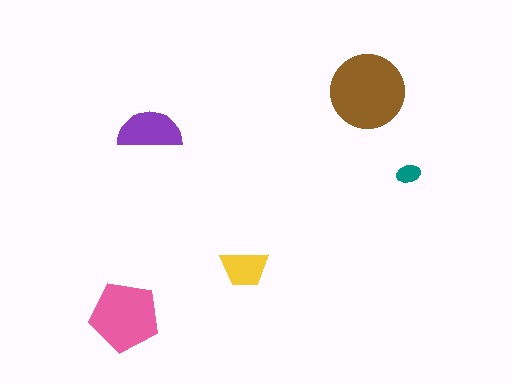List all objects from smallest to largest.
The teal ellipse, the yellow trapezoid, the purple semicircle, the pink pentagon, the brown circle.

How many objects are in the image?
There are 5 objects in the image.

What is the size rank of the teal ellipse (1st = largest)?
5th.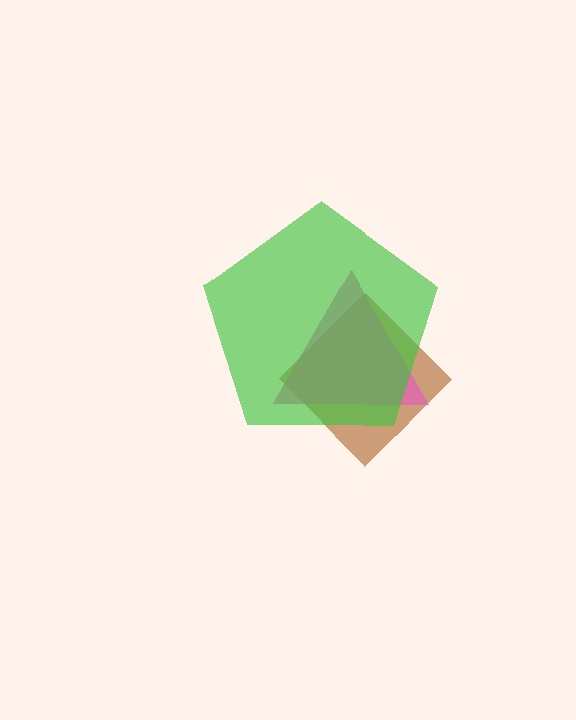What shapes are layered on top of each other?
The layered shapes are: a brown diamond, a pink triangle, a green pentagon.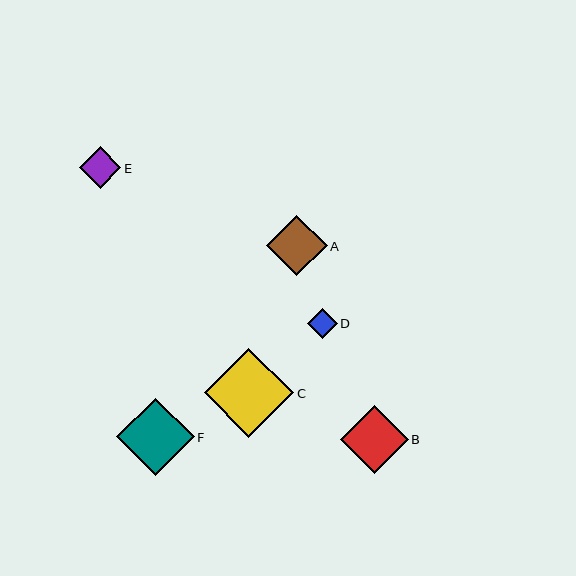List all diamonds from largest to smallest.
From largest to smallest: C, F, B, A, E, D.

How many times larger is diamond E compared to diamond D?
Diamond E is approximately 1.4 times the size of diamond D.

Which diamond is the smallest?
Diamond D is the smallest with a size of approximately 30 pixels.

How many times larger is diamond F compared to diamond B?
Diamond F is approximately 1.1 times the size of diamond B.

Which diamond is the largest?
Diamond C is the largest with a size of approximately 89 pixels.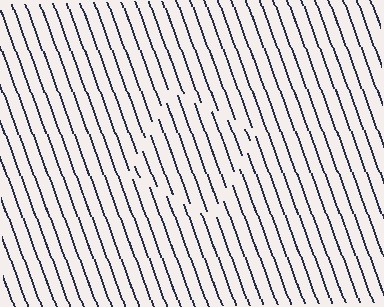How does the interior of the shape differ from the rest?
The interior of the shape contains the same grating, shifted by half a period — the contour is defined by the phase discontinuity where line-ends from the inner and outer gratings abut.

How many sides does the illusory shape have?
4 sides — the line-ends trace a square.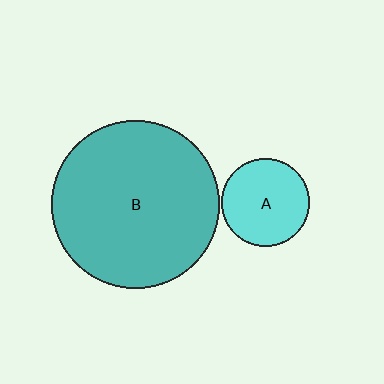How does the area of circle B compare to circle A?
Approximately 3.6 times.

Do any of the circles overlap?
No, none of the circles overlap.